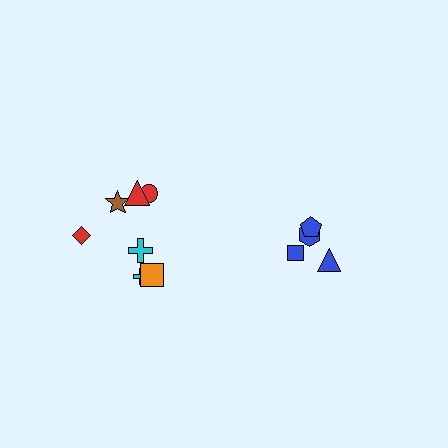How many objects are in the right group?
There are 4 objects.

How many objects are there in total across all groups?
There are 11 objects.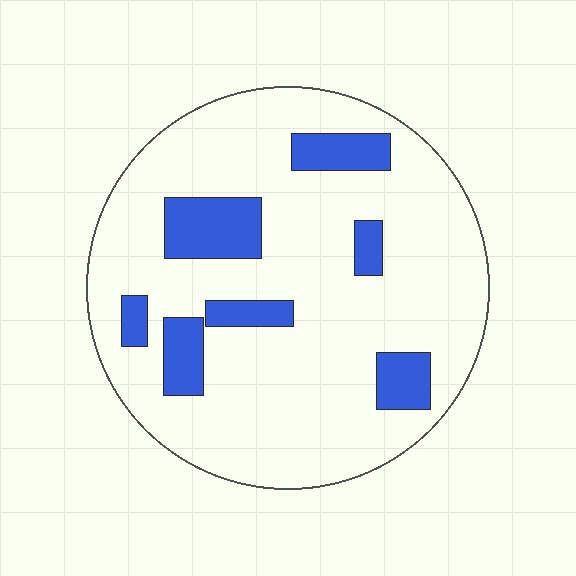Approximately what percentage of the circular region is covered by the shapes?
Approximately 15%.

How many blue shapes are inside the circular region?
7.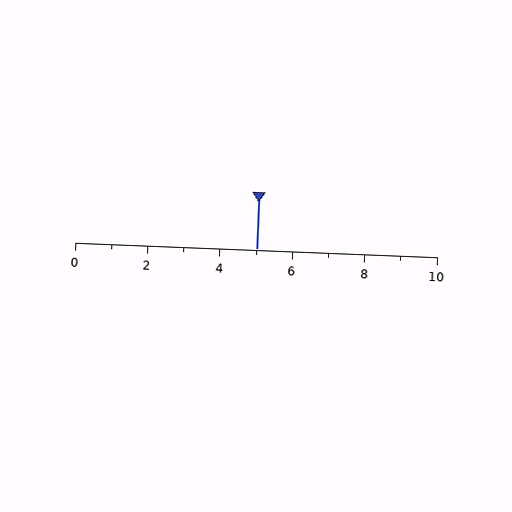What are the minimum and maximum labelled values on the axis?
The axis runs from 0 to 10.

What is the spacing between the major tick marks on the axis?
The major ticks are spaced 2 apart.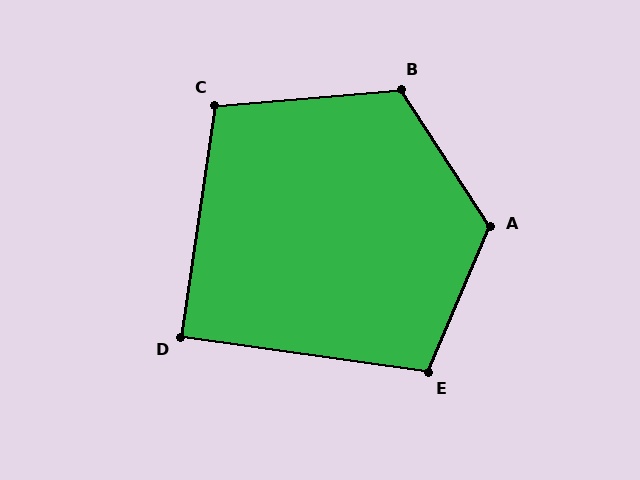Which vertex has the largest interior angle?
A, at approximately 124 degrees.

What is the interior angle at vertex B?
Approximately 118 degrees (obtuse).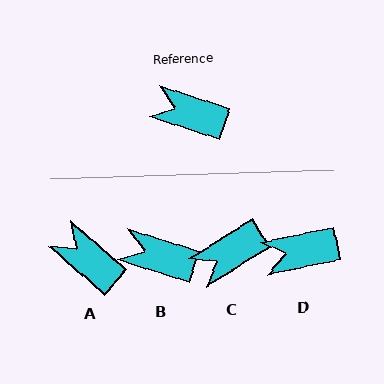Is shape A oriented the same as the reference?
No, it is off by about 23 degrees.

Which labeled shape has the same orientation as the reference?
B.